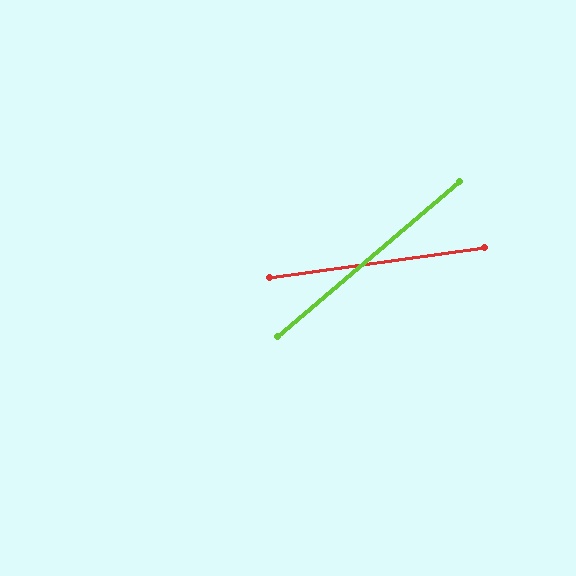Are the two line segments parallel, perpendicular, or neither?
Neither parallel nor perpendicular — they differ by about 32°.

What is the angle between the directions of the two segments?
Approximately 32 degrees.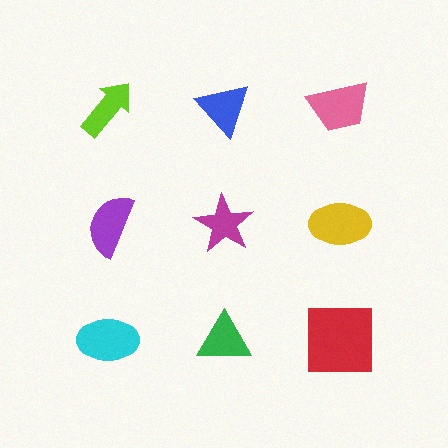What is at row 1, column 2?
A blue triangle.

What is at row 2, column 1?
A purple semicircle.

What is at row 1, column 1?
A lime arrow.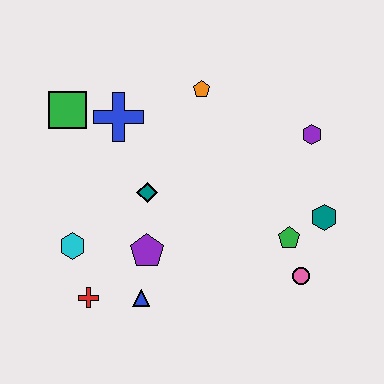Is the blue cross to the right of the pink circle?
No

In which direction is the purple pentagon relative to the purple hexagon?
The purple pentagon is to the left of the purple hexagon.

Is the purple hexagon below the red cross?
No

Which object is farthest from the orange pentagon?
The red cross is farthest from the orange pentagon.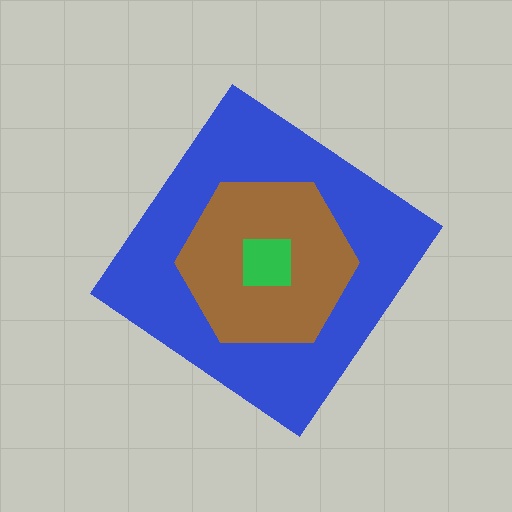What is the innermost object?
The green square.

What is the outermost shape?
The blue diamond.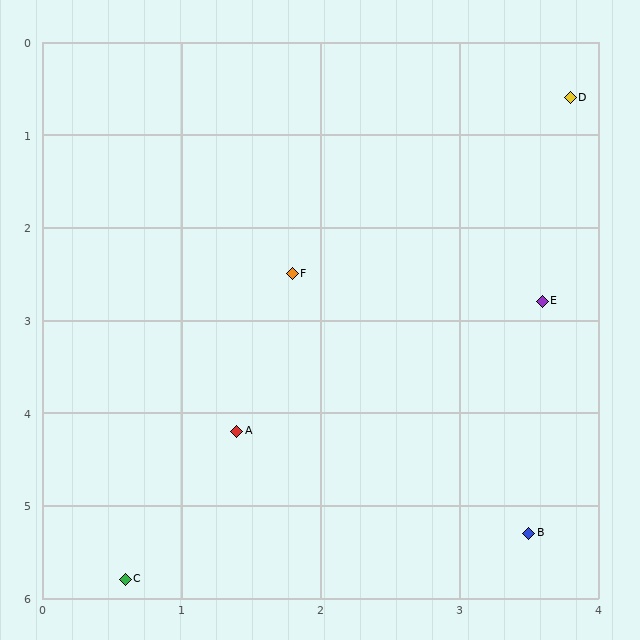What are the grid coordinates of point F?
Point F is at approximately (1.8, 2.5).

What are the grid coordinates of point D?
Point D is at approximately (3.8, 0.6).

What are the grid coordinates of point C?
Point C is at approximately (0.6, 5.8).